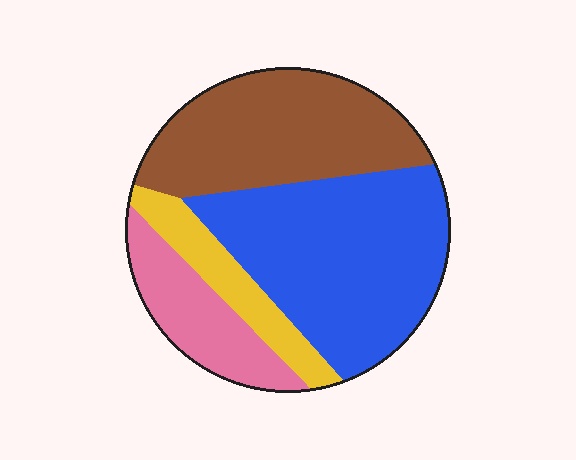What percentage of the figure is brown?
Brown covers 32% of the figure.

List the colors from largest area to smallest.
From largest to smallest: blue, brown, pink, yellow.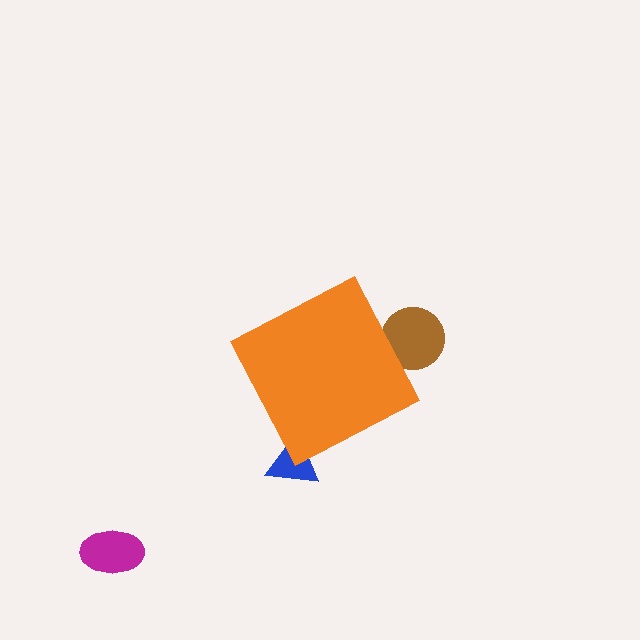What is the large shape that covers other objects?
An orange diamond.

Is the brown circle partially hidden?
Yes, the brown circle is partially hidden behind the orange diamond.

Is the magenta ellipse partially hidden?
No, the magenta ellipse is fully visible.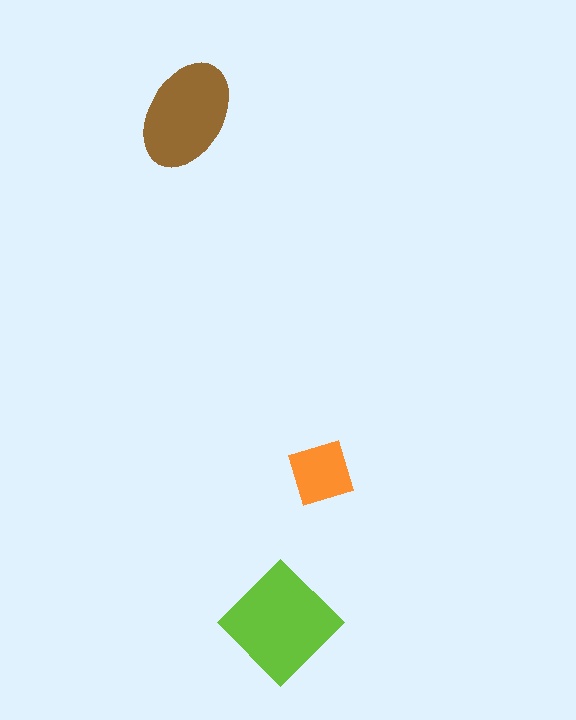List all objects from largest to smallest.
The lime diamond, the brown ellipse, the orange square.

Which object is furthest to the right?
The orange square is rightmost.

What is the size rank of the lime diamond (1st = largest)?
1st.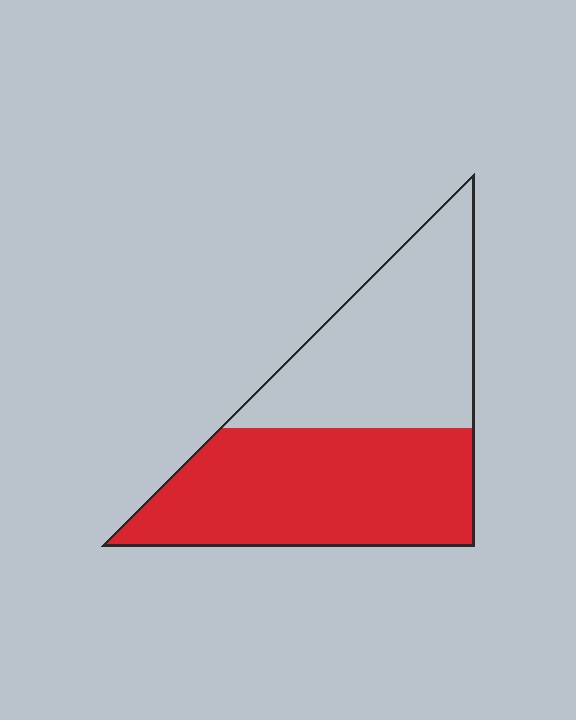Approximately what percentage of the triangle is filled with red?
Approximately 55%.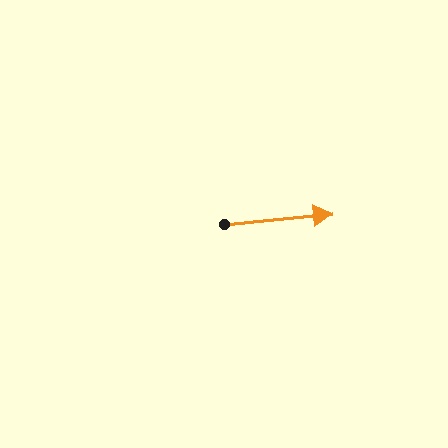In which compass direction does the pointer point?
East.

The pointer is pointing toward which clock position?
Roughly 3 o'clock.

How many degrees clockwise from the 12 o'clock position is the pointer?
Approximately 84 degrees.